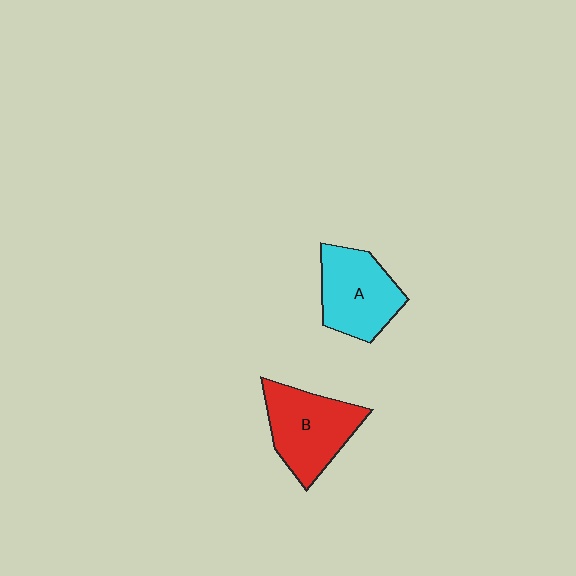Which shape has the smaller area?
Shape A (cyan).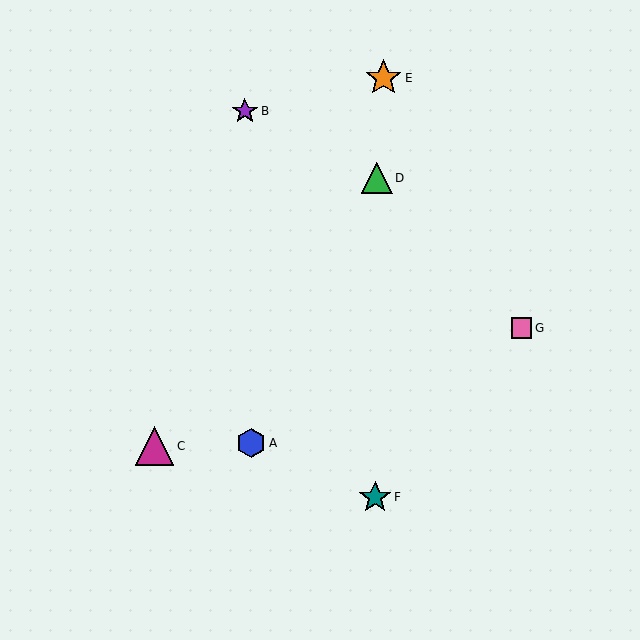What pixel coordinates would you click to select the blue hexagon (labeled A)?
Click at (251, 443) to select the blue hexagon A.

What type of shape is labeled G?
Shape G is a pink square.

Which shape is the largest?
The magenta triangle (labeled C) is the largest.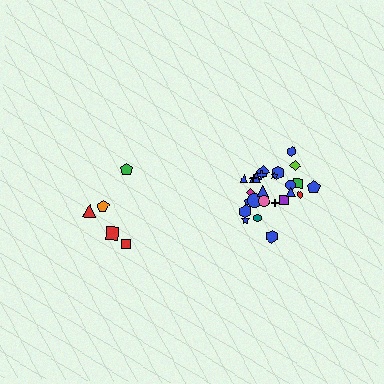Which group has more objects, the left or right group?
The right group.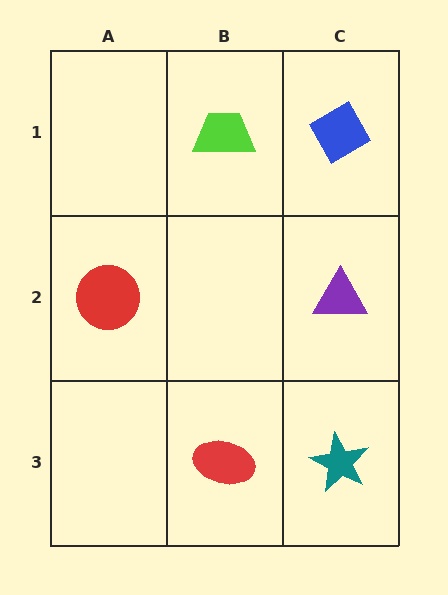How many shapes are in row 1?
2 shapes.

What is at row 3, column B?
A red ellipse.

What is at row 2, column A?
A red circle.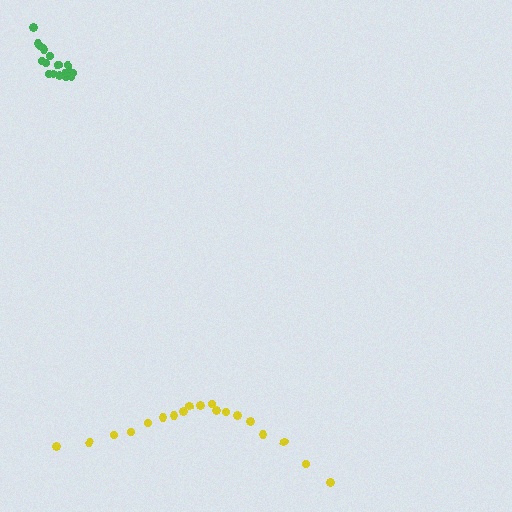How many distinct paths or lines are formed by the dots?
There are 2 distinct paths.